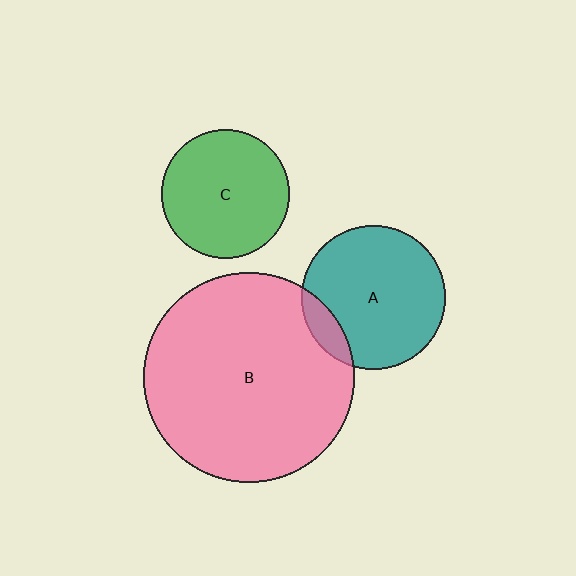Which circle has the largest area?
Circle B (pink).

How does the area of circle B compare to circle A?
Approximately 2.1 times.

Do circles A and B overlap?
Yes.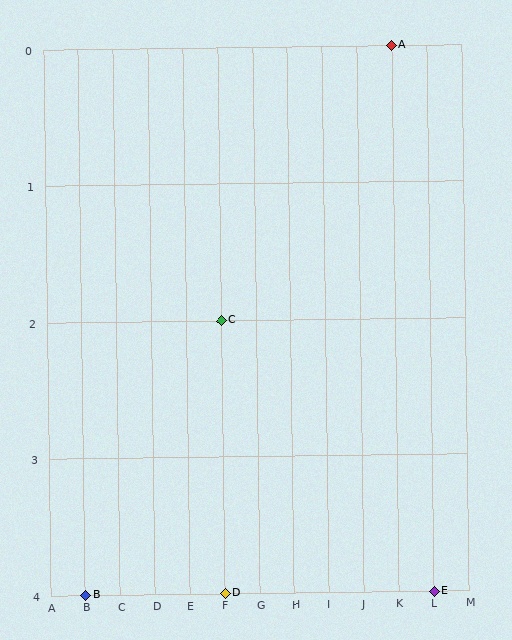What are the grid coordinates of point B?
Point B is at grid coordinates (B, 4).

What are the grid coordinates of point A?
Point A is at grid coordinates (K, 0).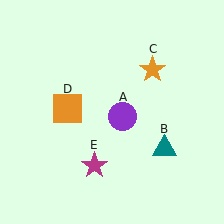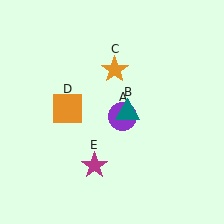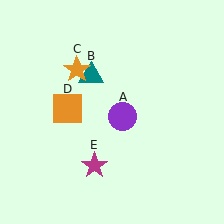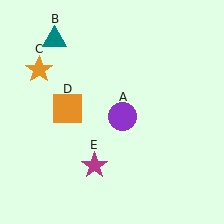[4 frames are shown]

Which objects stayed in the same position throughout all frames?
Purple circle (object A) and orange square (object D) and magenta star (object E) remained stationary.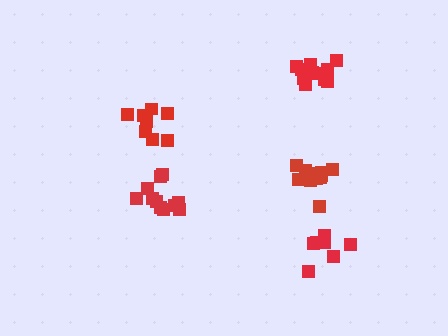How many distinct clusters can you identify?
There are 5 distinct clusters.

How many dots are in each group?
Group 1: 11 dots, Group 2: 8 dots, Group 3: 11 dots, Group 4: 7 dots, Group 5: 12 dots (49 total).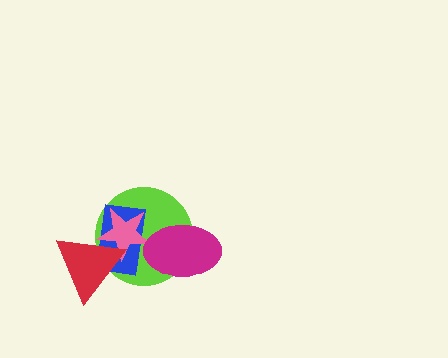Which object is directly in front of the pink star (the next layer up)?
The red triangle is directly in front of the pink star.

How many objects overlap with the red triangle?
3 objects overlap with the red triangle.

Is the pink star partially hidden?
Yes, it is partially covered by another shape.